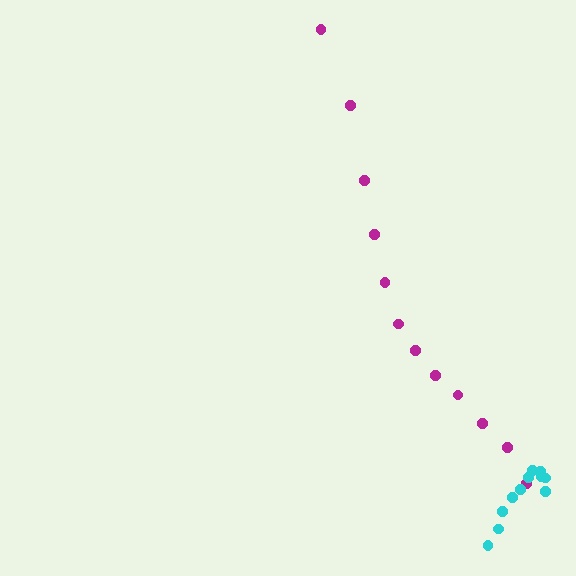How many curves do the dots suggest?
There are 2 distinct paths.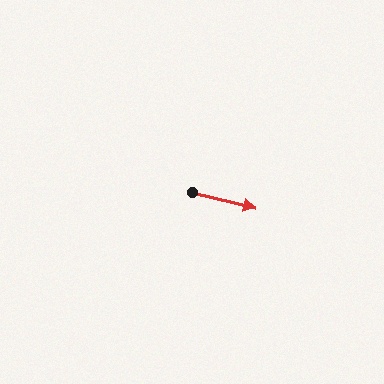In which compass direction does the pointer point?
East.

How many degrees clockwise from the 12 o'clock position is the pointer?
Approximately 104 degrees.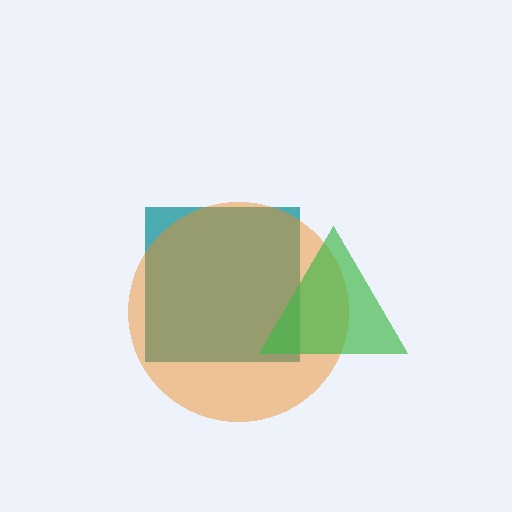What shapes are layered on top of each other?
The layered shapes are: a teal square, an orange circle, a green triangle.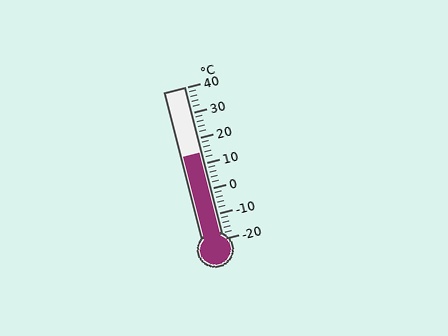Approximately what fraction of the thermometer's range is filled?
The thermometer is filled to approximately 55% of its range.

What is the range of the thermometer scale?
The thermometer scale ranges from -20°C to 40°C.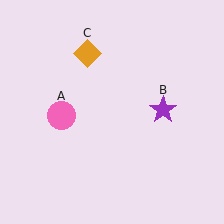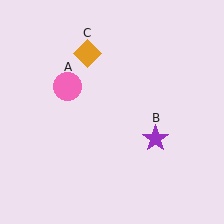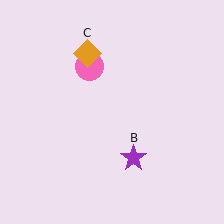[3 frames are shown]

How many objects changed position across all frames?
2 objects changed position: pink circle (object A), purple star (object B).